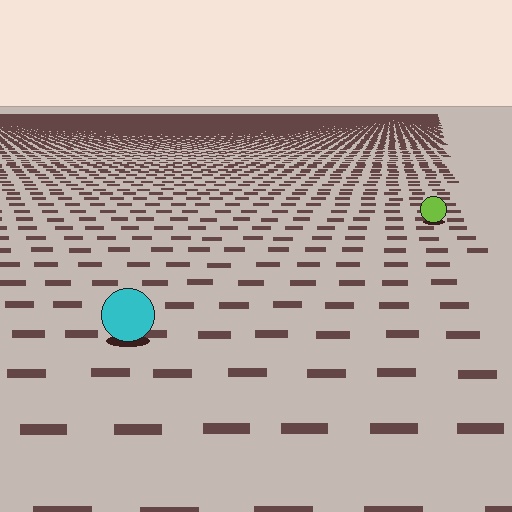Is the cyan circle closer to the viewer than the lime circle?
Yes. The cyan circle is closer — you can tell from the texture gradient: the ground texture is coarser near it.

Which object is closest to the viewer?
The cyan circle is closest. The texture marks near it are larger and more spread out.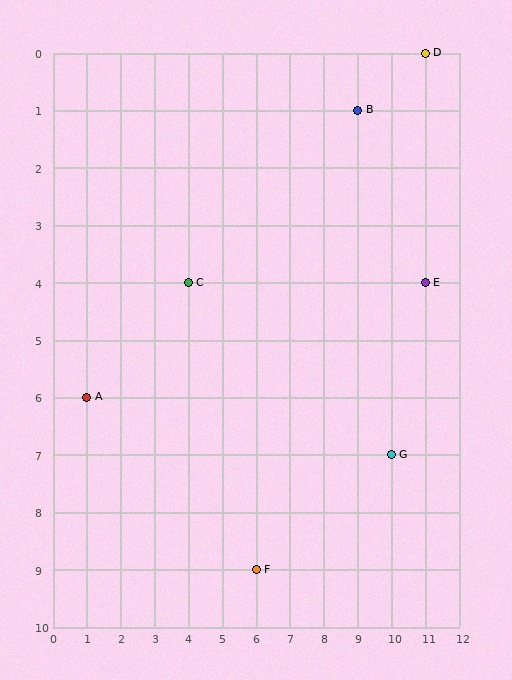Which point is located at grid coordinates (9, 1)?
Point B is at (9, 1).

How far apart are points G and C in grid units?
Points G and C are 6 columns and 3 rows apart (about 6.7 grid units diagonally).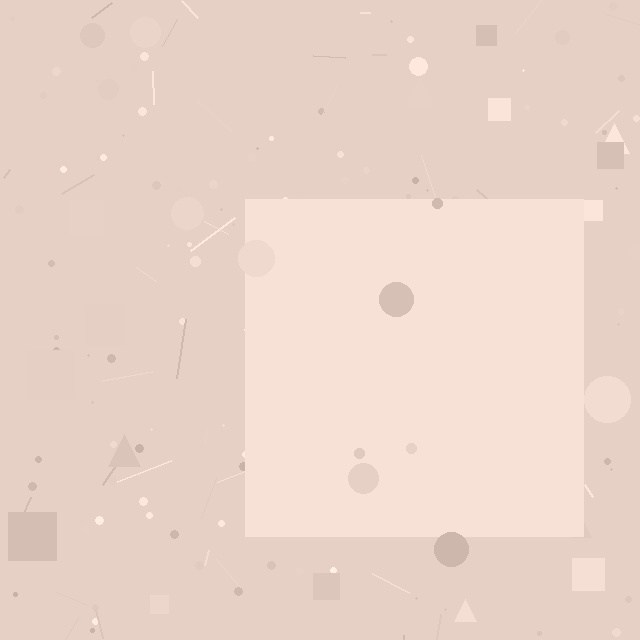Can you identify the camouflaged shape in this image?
The camouflaged shape is a square.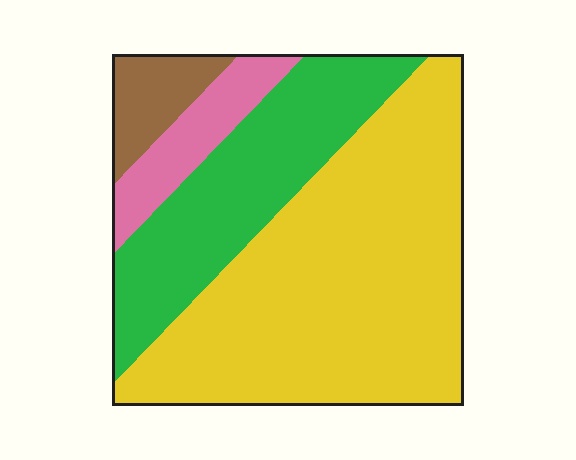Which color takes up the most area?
Yellow, at roughly 55%.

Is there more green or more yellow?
Yellow.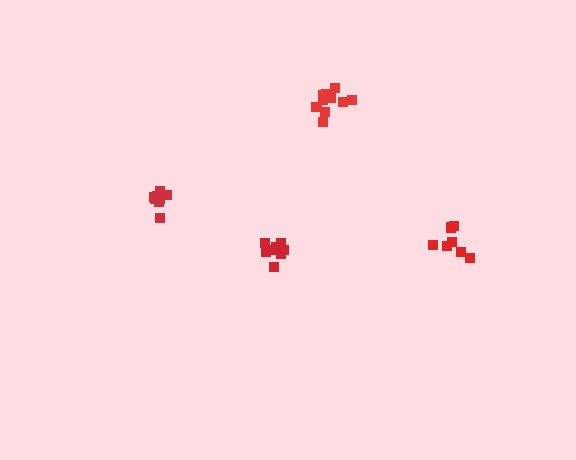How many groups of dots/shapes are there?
There are 4 groups.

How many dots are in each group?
Group 1: 8 dots, Group 2: 7 dots, Group 3: 8 dots, Group 4: 10 dots (33 total).